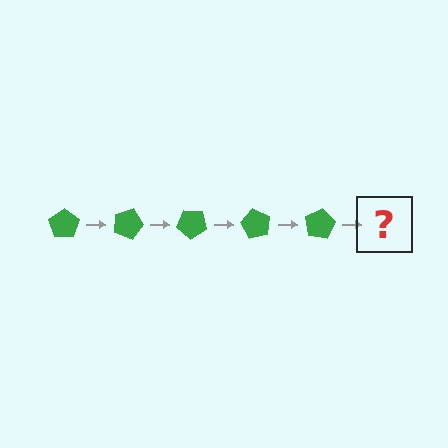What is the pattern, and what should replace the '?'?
The pattern is that the pentagon rotates 20 degrees each step. The '?' should be a green pentagon rotated 100 degrees.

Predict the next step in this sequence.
The next step is a green pentagon rotated 100 degrees.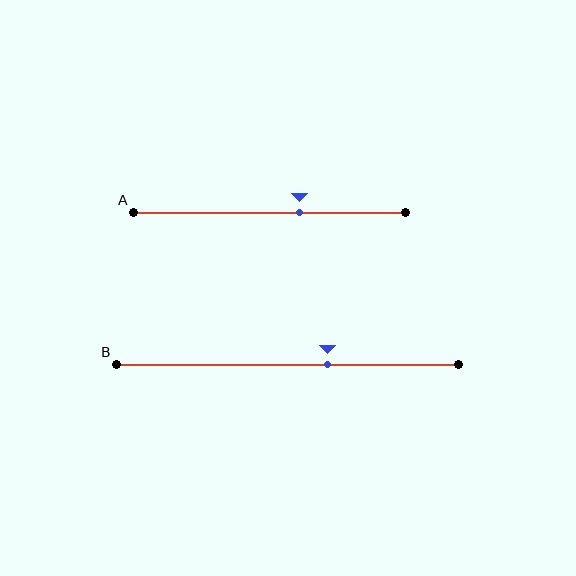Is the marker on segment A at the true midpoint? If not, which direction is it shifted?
No, the marker on segment A is shifted to the right by about 11% of the segment length.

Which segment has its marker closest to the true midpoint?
Segment A has its marker closest to the true midpoint.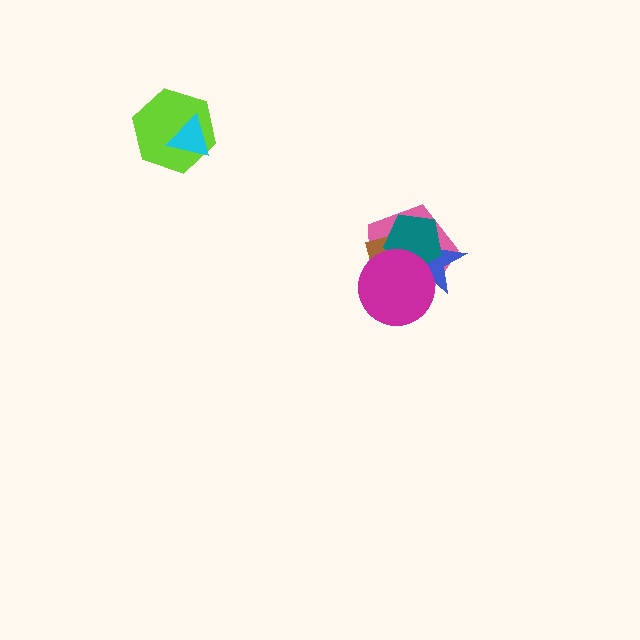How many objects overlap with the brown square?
4 objects overlap with the brown square.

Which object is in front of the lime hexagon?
The cyan triangle is in front of the lime hexagon.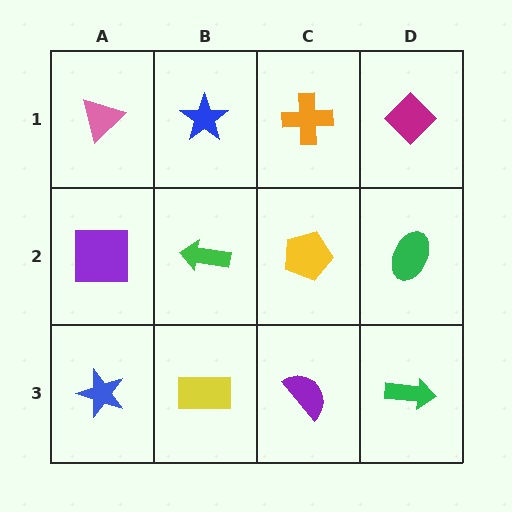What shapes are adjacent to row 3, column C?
A yellow pentagon (row 2, column C), a yellow rectangle (row 3, column B), a green arrow (row 3, column D).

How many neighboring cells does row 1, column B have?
3.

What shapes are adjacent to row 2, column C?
An orange cross (row 1, column C), a purple semicircle (row 3, column C), a green arrow (row 2, column B), a green ellipse (row 2, column D).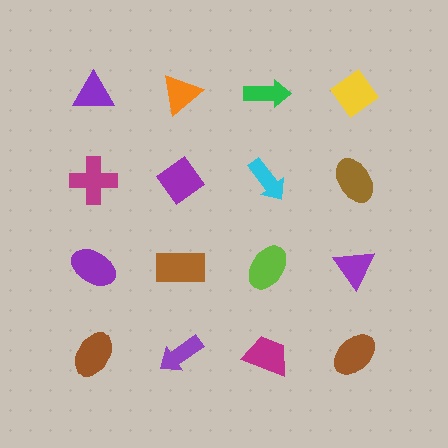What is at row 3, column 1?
A purple ellipse.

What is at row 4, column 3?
A magenta trapezoid.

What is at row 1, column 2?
An orange triangle.